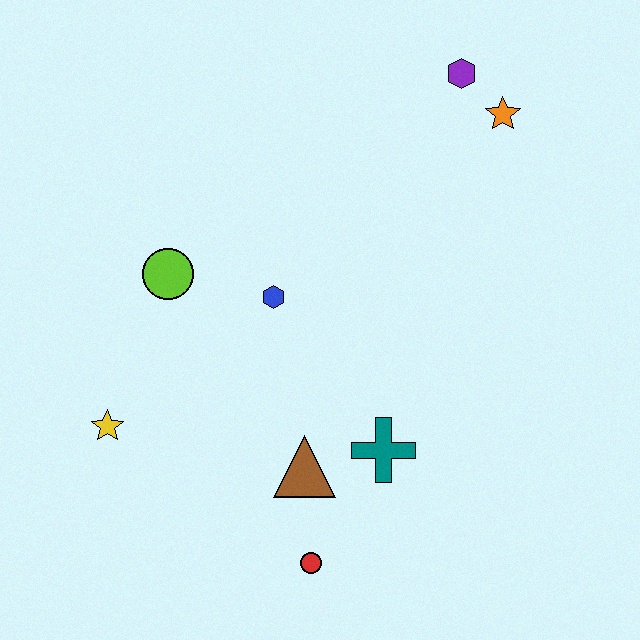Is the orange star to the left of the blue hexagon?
No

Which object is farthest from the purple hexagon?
The red circle is farthest from the purple hexagon.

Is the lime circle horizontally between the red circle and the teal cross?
No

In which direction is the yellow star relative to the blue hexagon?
The yellow star is to the left of the blue hexagon.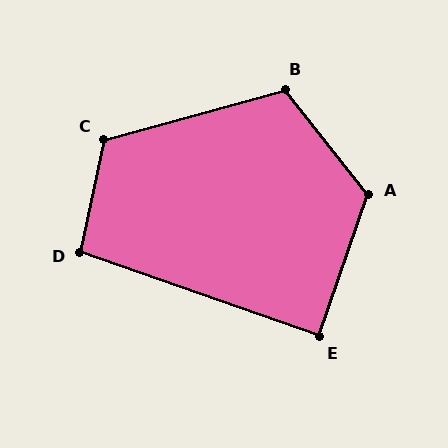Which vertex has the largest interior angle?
A, at approximately 122 degrees.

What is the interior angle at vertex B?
Approximately 113 degrees (obtuse).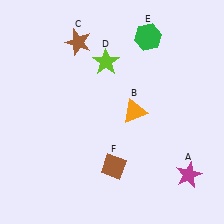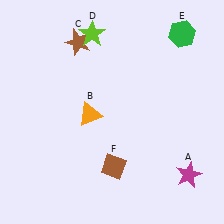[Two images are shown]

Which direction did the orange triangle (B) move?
The orange triangle (B) moved left.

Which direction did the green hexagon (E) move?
The green hexagon (E) moved right.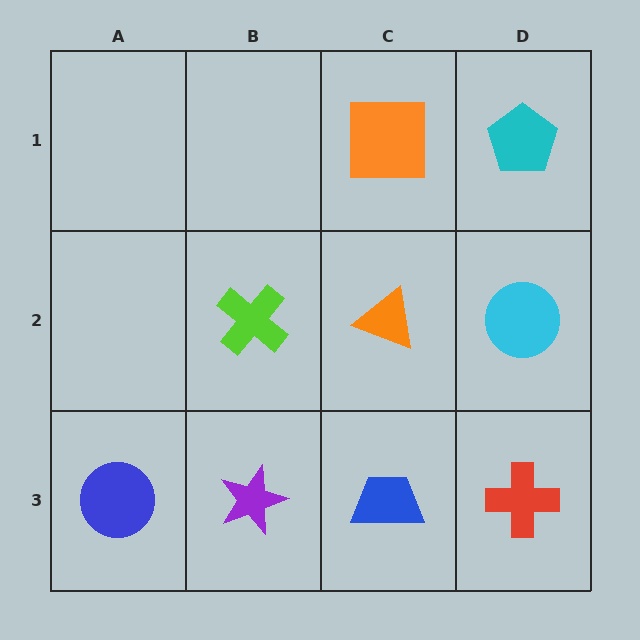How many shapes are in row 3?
4 shapes.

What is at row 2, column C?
An orange triangle.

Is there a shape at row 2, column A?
No, that cell is empty.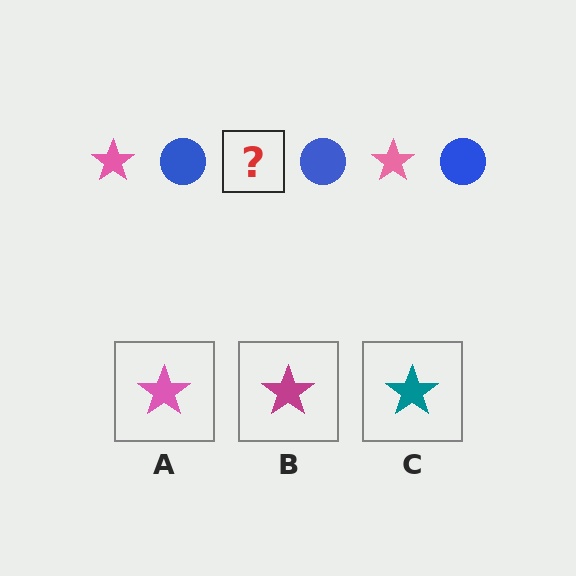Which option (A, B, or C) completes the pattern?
A.